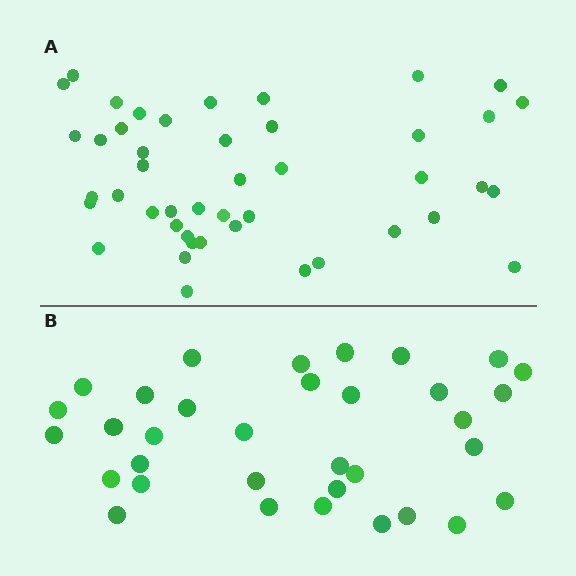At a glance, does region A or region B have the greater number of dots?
Region A (the top region) has more dots.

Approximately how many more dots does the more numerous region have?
Region A has roughly 12 or so more dots than region B.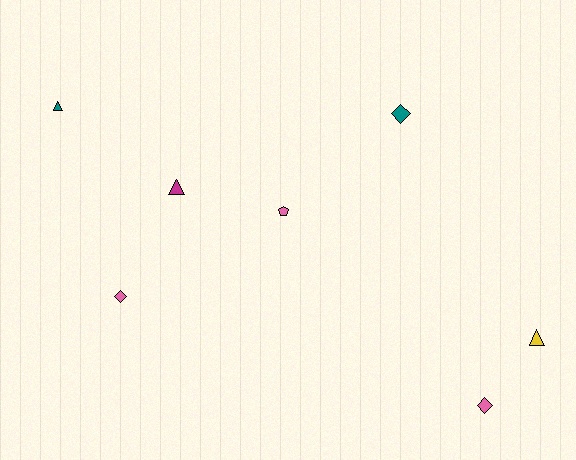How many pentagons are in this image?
There is 1 pentagon.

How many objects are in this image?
There are 7 objects.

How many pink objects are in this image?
There are 3 pink objects.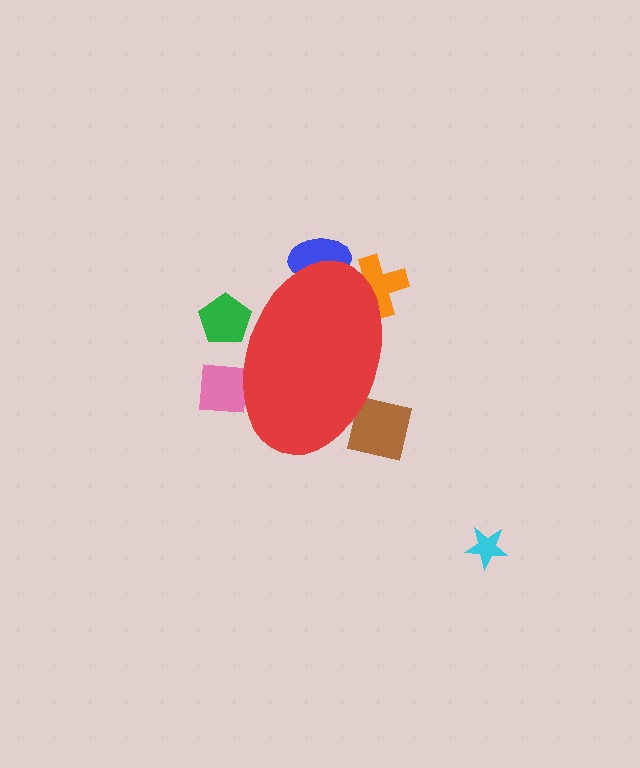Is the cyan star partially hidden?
No, the cyan star is fully visible.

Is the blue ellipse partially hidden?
Yes, the blue ellipse is partially hidden behind the red ellipse.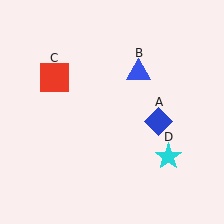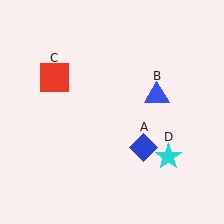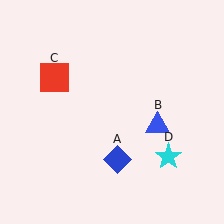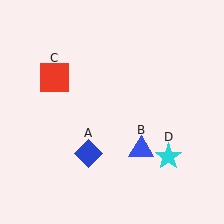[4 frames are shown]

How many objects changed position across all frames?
2 objects changed position: blue diamond (object A), blue triangle (object B).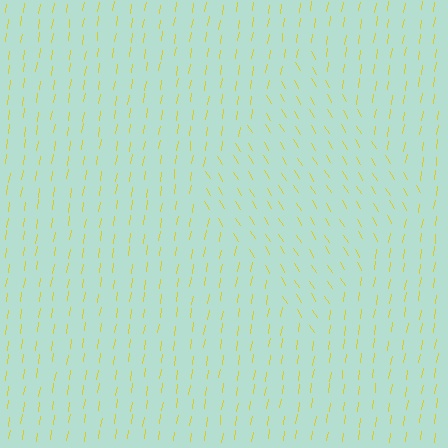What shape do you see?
I see a diamond.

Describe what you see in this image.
The image is filled with small yellow line segments. A diamond region in the image has lines oriented differently from the surrounding lines, creating a visible texture boundary.